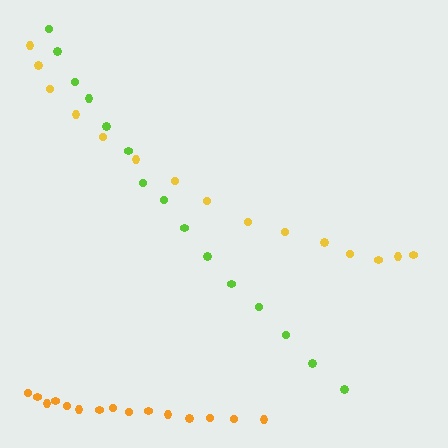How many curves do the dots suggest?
There are 3 distinct paths.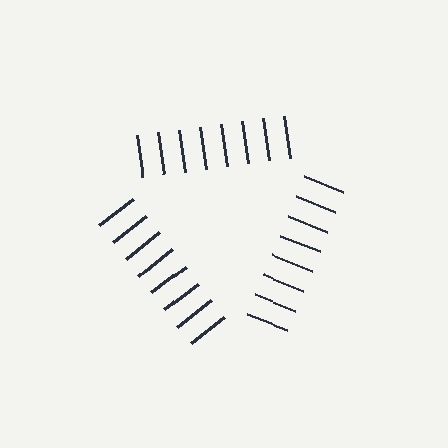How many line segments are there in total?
24 — 8 along each of the 3 edges.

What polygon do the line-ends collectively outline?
An illusory triangle — the line segments terminate on its edges but no continuous stroke is drawn.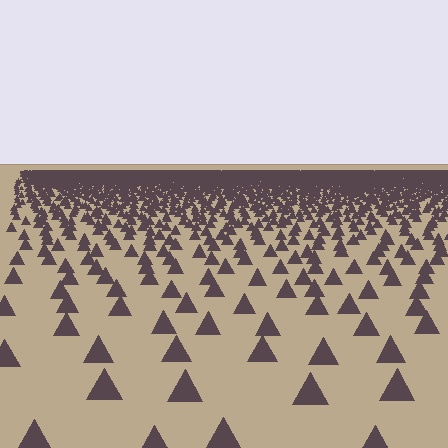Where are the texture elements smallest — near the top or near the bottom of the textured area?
Near the top.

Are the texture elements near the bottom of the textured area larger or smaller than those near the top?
Larger. Near the bottom, elements are closer to the viewer and appear at a bigger on-screen size.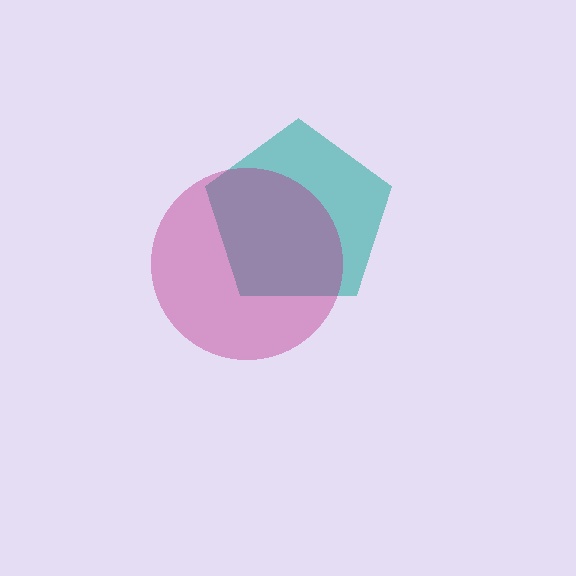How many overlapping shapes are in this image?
There are 2 overlapping shapes in the image.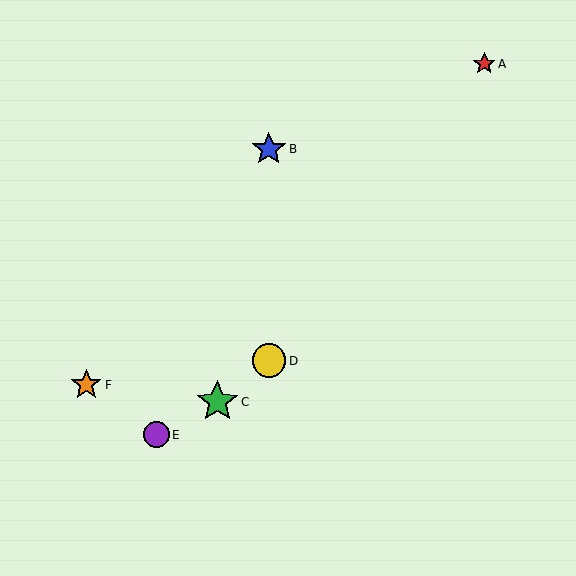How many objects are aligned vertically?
2 objects (B, D) are aligned vertically.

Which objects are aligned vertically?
Objects B, D are aligned vertically.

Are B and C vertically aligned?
No, B is at x≈269 and C is at x≈217.